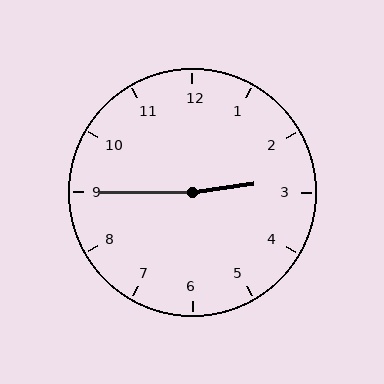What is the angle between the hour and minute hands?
Approximately 172 degrees.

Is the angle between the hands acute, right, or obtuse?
It is obtuse.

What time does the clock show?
2:45.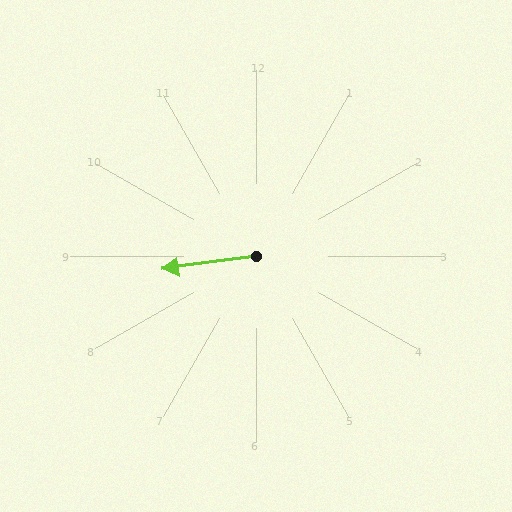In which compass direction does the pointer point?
West.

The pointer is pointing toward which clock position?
Roughly 9 o'clock.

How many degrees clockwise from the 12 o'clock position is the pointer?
Approximately 262 degrees.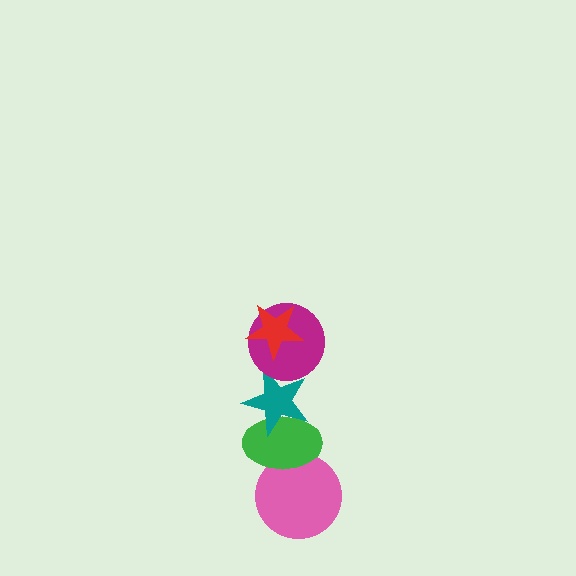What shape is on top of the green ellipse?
The teal star is on top of the green ellipse.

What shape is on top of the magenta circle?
The red star is on top of the magenta circle.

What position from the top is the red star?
The red star is 1st from the top.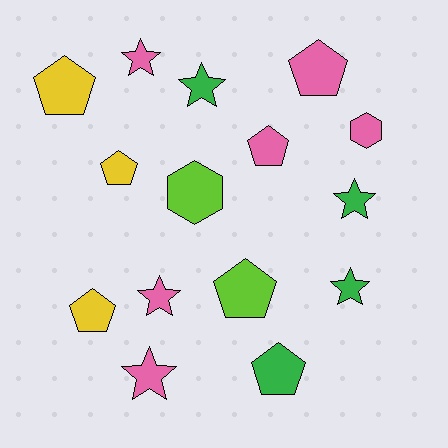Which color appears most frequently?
Pink, with 6 objects.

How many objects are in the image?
There are 15 objects.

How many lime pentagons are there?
There is 1 lime pentagon.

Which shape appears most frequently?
Pentagon, with 7 objects.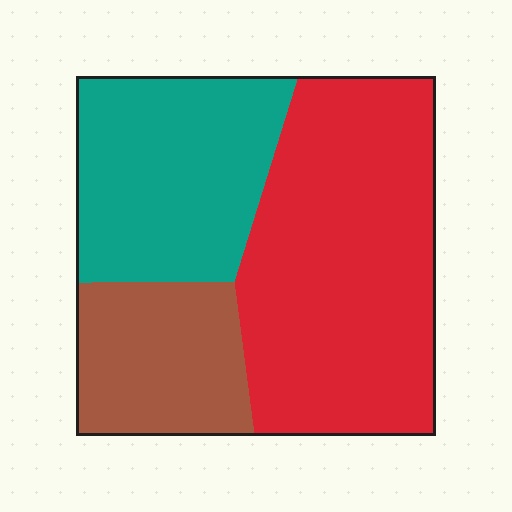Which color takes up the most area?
Red, at roughly 50%.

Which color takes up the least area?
Brown, at roughly 20%.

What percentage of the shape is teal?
Teal takes up between a quarter and a half of the shape.